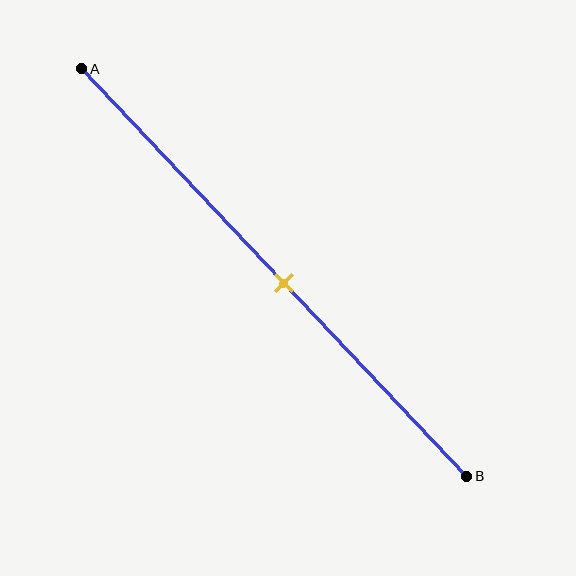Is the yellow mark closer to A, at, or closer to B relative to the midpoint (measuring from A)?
The yellow mark is approximately at the midpoint of segment AB.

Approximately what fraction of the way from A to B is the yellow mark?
The yellow mark is approximately 55% of the way from A to B.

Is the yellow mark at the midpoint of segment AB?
Yes, the mark is approximately at the midpoint.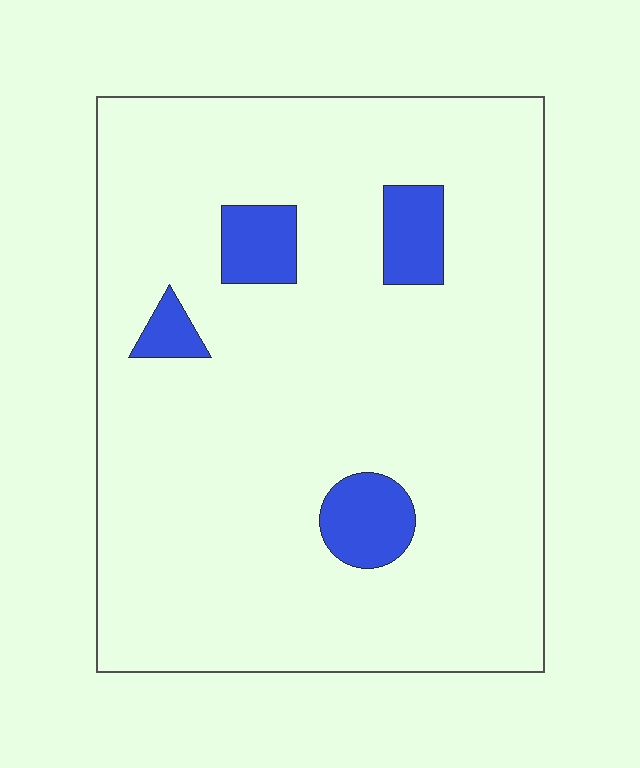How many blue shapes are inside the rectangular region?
4.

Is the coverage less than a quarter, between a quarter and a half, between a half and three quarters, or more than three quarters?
Less than a quarter.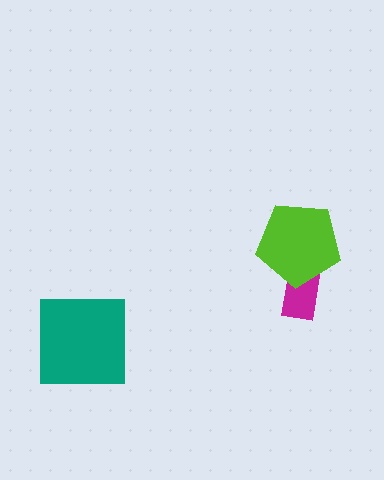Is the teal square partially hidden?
No, no other shape covers it.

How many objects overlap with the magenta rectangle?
1 object overlaps with the magenta rectangle.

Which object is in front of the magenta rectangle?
The lime pentagon is in front of the magenta rectangle.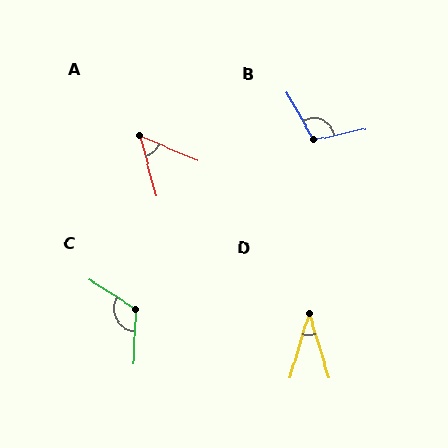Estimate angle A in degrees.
Approximately 51 degrees.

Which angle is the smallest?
D, at approximately 34 degrees.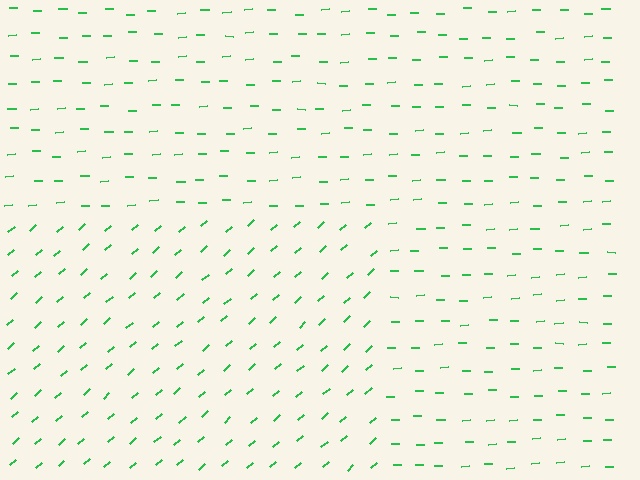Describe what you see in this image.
The image is filled with small green line segments. A rectangle region in the image has lines oriented differently from the surrounding lines, creating a visible texture boundary.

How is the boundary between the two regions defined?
The boundary is defined purely by a change in line orientation (approximately 40 degrees difference). All lines are the same color and thickness.